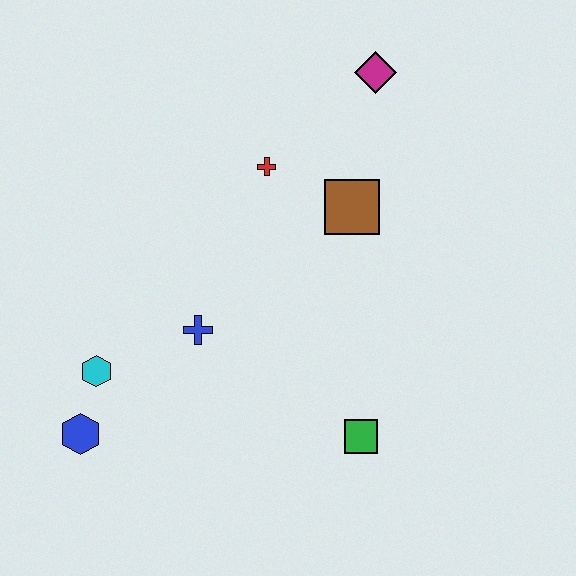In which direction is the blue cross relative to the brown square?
The blue cross is to the left of the brown square.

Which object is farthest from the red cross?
The blue hexagon is farthest from the red cross.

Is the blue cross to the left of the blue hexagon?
No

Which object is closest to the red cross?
The brown square is closest to the red cross.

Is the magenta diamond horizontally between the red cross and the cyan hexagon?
No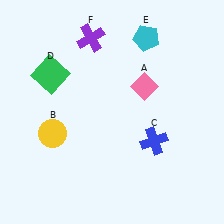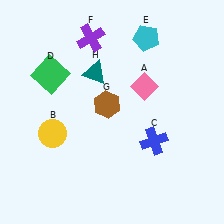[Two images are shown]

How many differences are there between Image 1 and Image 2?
There are 2 differences between the two images.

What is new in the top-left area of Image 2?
A teal triangle (H) was added in the top-left area of Image 2.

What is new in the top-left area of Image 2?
A brown hexagon (G) was added in the top-left area of Image 2.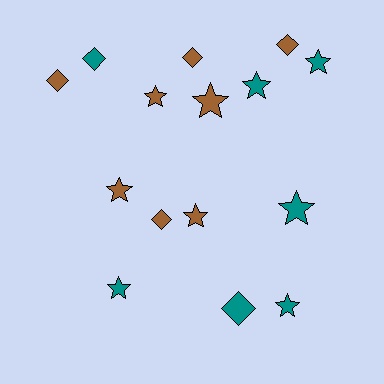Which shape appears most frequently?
Star, with 9 objects.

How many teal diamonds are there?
There are 2 teal diamonds.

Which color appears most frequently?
Brown, with 8 objects.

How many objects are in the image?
There are 15 objects.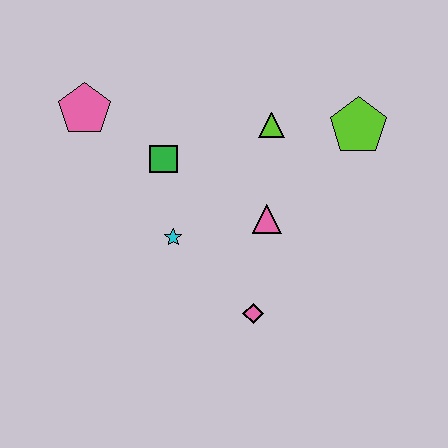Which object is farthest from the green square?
The lime pentagon is farthest from the green square.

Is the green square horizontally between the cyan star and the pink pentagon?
Yes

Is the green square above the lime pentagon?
No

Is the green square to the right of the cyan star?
No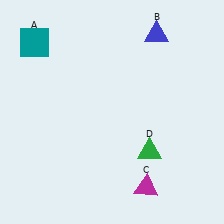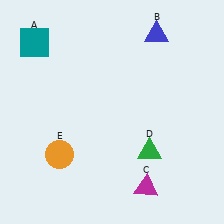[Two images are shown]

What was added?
An orange circle (E) was added in Image 2.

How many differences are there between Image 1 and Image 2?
There is 1 difference between the two images.